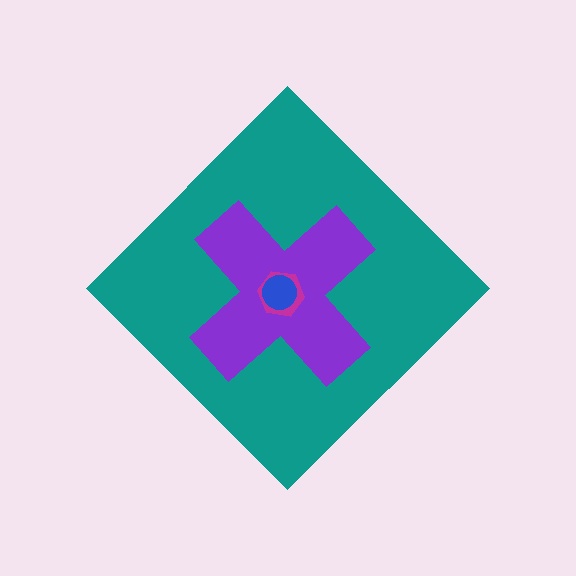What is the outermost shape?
The teal diamond.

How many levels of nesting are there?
4.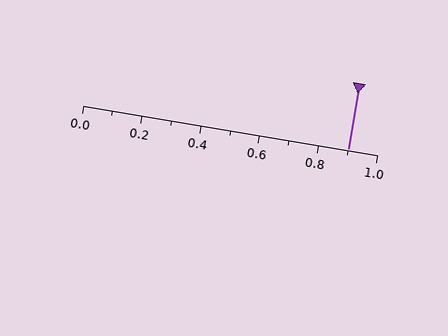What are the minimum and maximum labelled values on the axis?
The axis runs from 0.0 to 1.0.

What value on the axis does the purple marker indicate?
The marker indicates approximately 0.9.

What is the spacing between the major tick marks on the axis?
The major ticks are spaced 0.2 apart.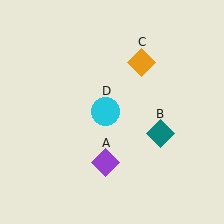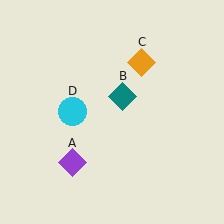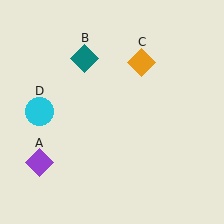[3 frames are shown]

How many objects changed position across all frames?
3 objects changed position: purple diamond (object A), teal diamond (object B), cyan circle (object D).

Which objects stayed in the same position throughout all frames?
Orange diamond (object C) remained stationary.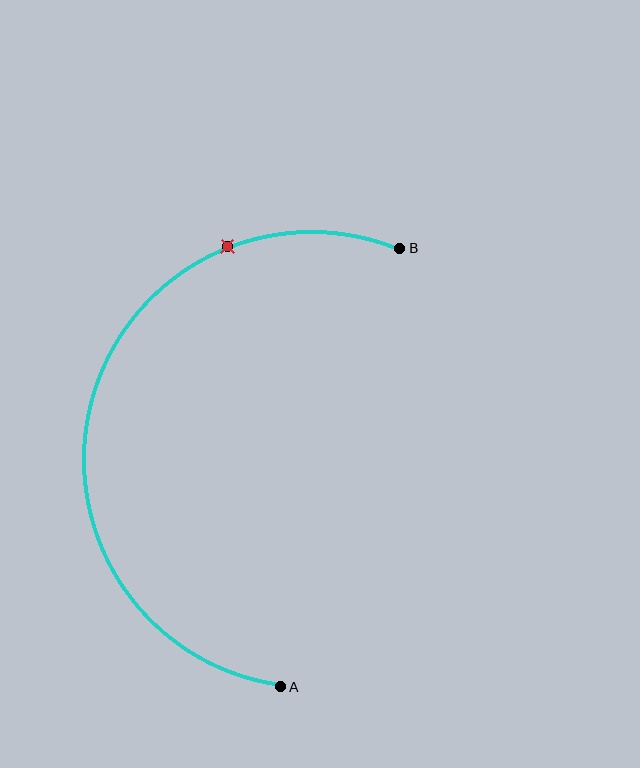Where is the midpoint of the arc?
The arc midpoint is the point on the curve farthest from the straight line joining A and B. It sits to the left of that line.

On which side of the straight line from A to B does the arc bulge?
The arc bulges to the left of the straight line connecting A and B.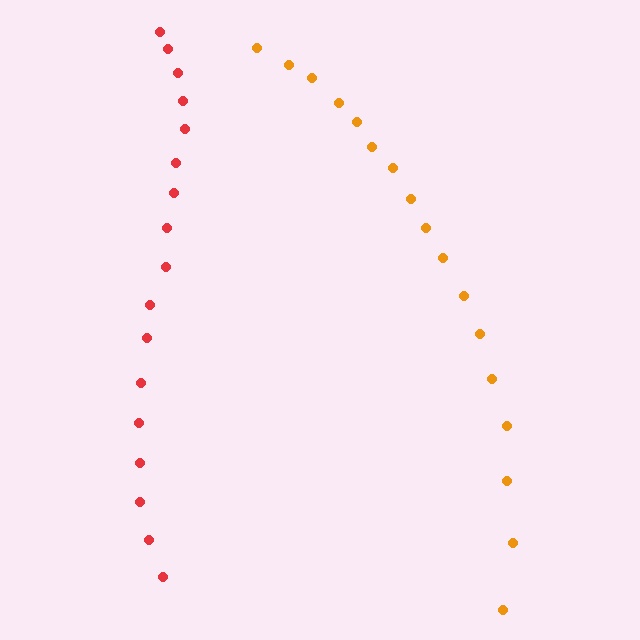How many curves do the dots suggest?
There are 2 distinct paths.